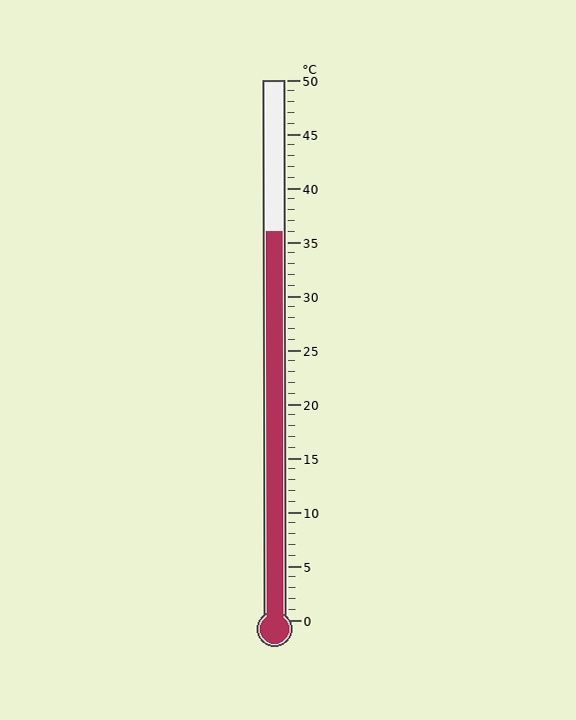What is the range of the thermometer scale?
The thermometer scale ranges from 0°C to 50°C.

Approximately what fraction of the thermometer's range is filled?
The thermometer is filled to approximately 70% of its range.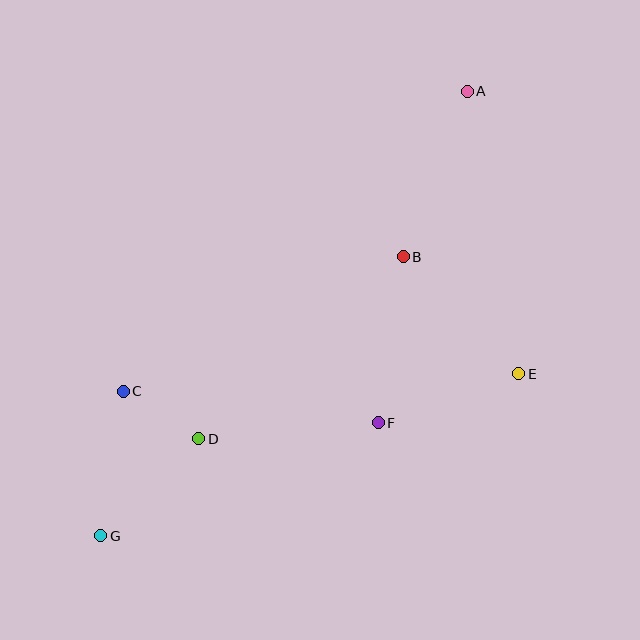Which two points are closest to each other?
Points C and D are closest to each other.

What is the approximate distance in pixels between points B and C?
The distance between B and C is approximately 311 pixels.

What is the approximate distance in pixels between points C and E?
The distance between C and E is approximately 396 pixels.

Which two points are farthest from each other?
Points A and G are farthest from each other.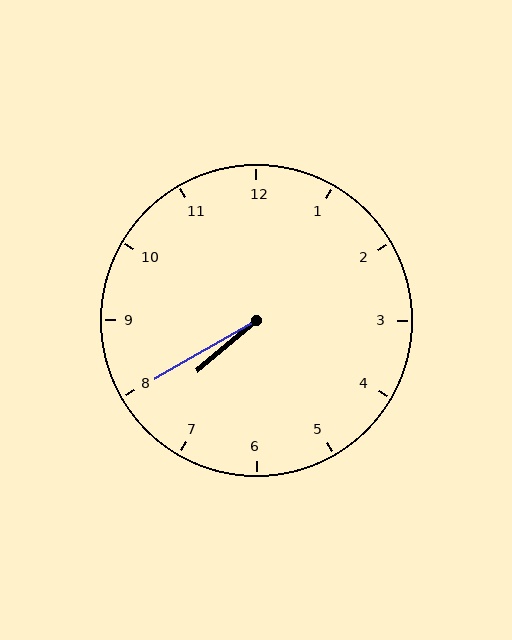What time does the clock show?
7:40.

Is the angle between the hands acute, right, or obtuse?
It is acute.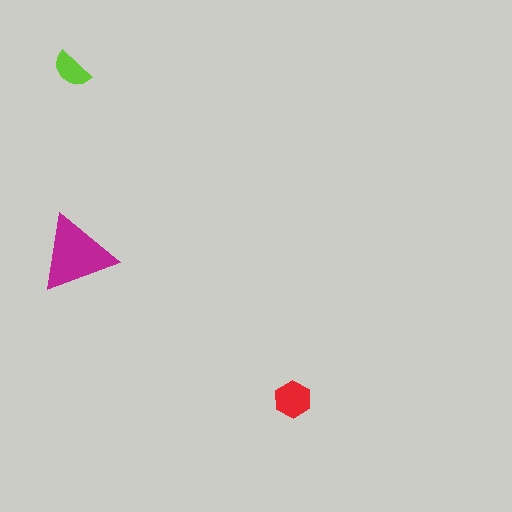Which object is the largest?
The magenta triangle.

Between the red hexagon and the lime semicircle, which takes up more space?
The red hexagon.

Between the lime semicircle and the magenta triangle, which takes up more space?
The magenta triangle.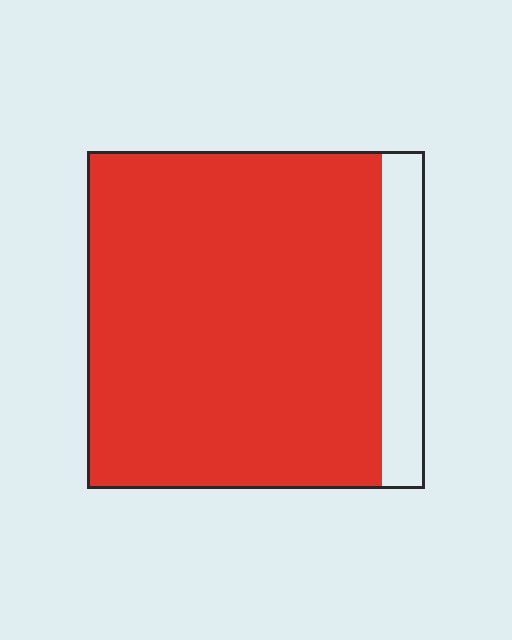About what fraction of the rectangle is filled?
About seven eighths (7/8).